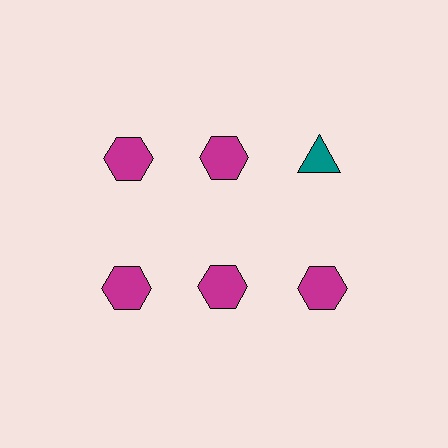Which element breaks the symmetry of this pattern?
The teal triangle in the top row, center column breaks the symmetry. All other shapes are magenta hexagons.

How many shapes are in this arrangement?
There are 6 shapes arranged in a grid pattern.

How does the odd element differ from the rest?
It differs in both color (teal instead of magenta) and shape (triangle instead of hexagon).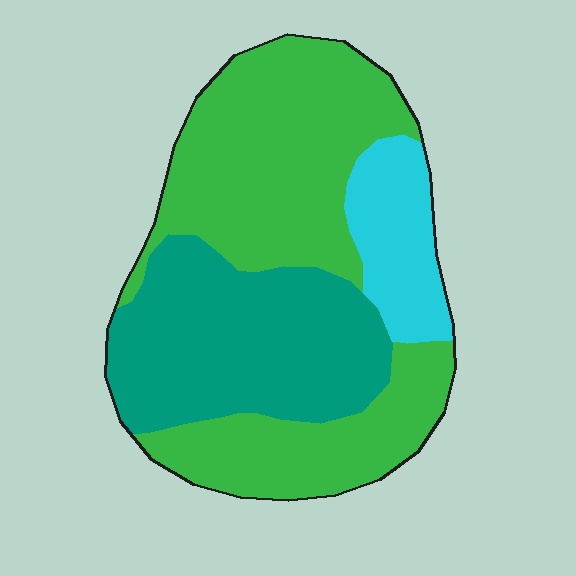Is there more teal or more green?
Green.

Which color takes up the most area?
Green, at roughly 55%.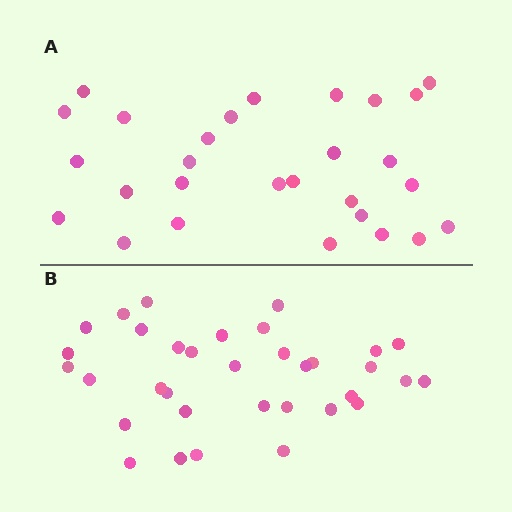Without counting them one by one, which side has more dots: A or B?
Region B (the bottom region) has more dots.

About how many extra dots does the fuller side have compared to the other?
Region B has about 6 more dots than region A.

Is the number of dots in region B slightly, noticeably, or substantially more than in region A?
Region B has only slightly more — the two regions are fairly close. The ratio is roughly 1.2 to 1.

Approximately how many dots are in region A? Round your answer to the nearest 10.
About 30 dots. (The exact count is 28, which rounds to 30.)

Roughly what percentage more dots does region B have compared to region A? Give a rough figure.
About 20% more.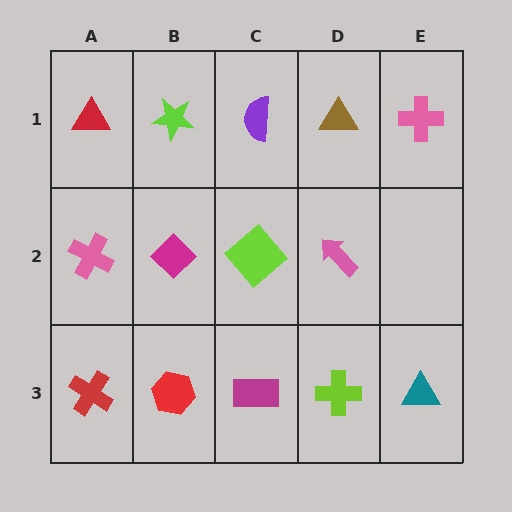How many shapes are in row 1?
5 shapes.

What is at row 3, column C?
A magenta rectangle.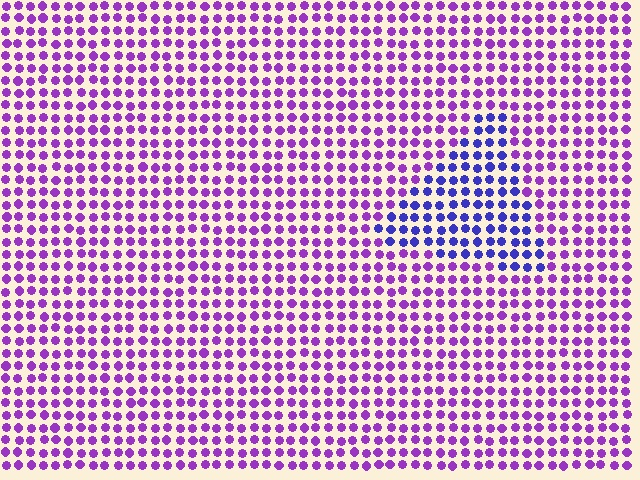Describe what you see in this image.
The image is filled with small purple elements in a uniform arrangement. A triangle-shaped region is visible where the elements are tinted to a slightly different hue, forming a subtle color boundary.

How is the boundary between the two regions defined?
The boundary is defined purely by a slight shift in hue (about 41 degrees). Spacing, size, and orientation are identical on both sides.